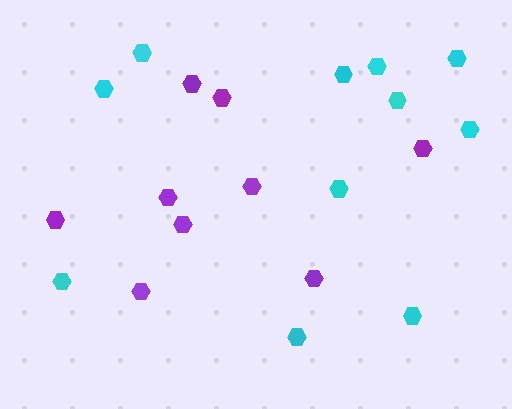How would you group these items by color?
There are 2 groups: one group of cyan hexagons (11) and one group of purple hexagons (9).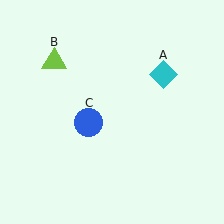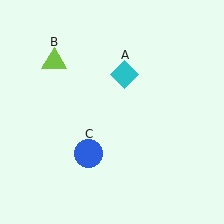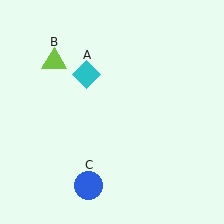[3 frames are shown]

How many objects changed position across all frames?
2 objects changed position: cyan diamond (object A), blue circle (object C).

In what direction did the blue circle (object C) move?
The blue circle (object C) moved down.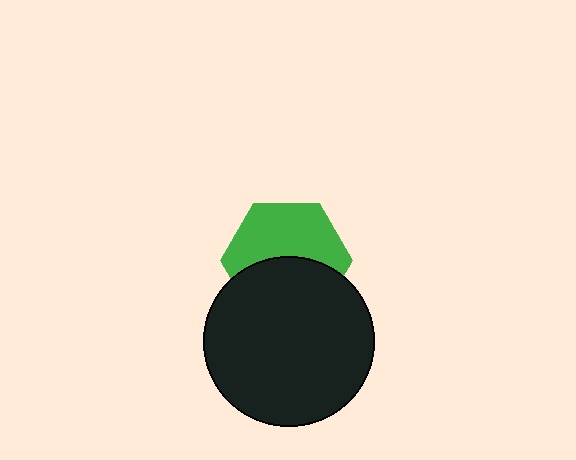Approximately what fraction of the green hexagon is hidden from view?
Roughly 46% of the green hexagon is hidden behind the black circle.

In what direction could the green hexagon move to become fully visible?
The green hexagon could move up. That would shift it out from behind the black circle entirely.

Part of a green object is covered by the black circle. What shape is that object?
It is a hexagon.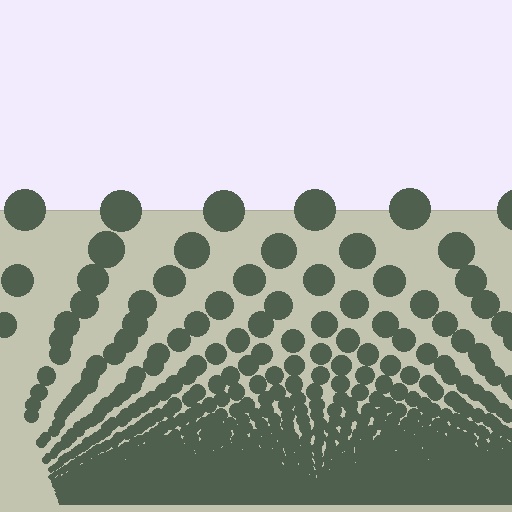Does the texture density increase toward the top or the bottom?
Density increases toward the bottom.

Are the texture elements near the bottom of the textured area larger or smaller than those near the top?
Smaller. The gradient is inverted — elements near the bottom are smaller and denser.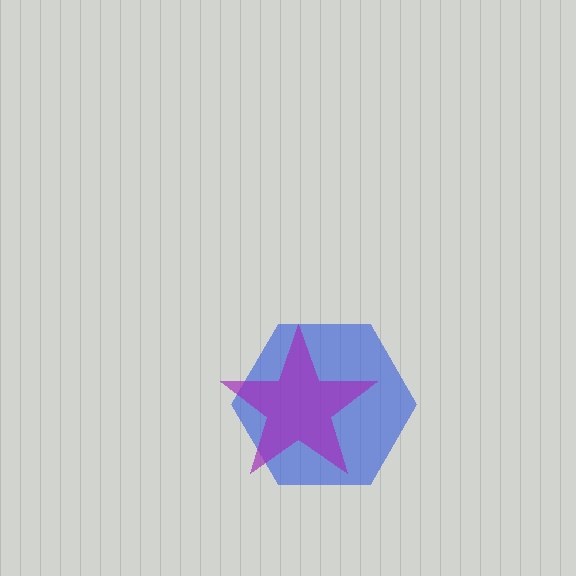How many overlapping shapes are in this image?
There are 2 overlapping shapes in the image.